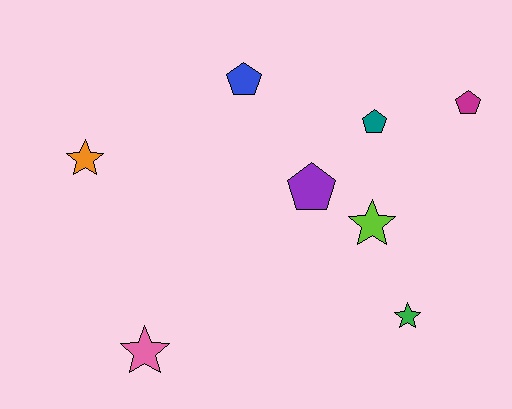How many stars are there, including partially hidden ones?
There are 4 stars.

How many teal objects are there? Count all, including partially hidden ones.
There is 1 teal object.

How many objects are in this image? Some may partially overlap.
There are 8 objects.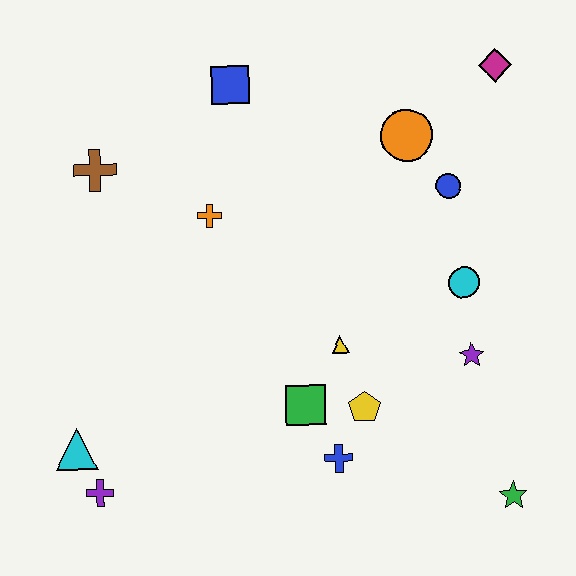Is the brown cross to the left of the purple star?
Yes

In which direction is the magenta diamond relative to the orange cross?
The magenta diamond is to the right of the orange cross.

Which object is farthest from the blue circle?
The purple cross is farthest from the blue circle.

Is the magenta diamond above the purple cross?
Yes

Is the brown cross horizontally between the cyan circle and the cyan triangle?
Yes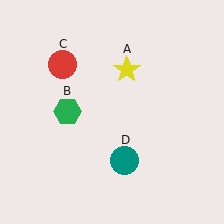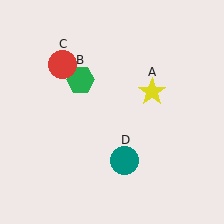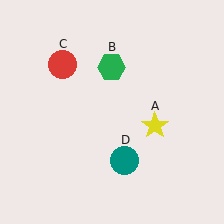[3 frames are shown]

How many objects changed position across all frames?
2 objects changed position: yellow star (object A), green hexagon (object B).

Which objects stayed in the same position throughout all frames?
Red circle (object C) and teal circle (object D) remained stationary.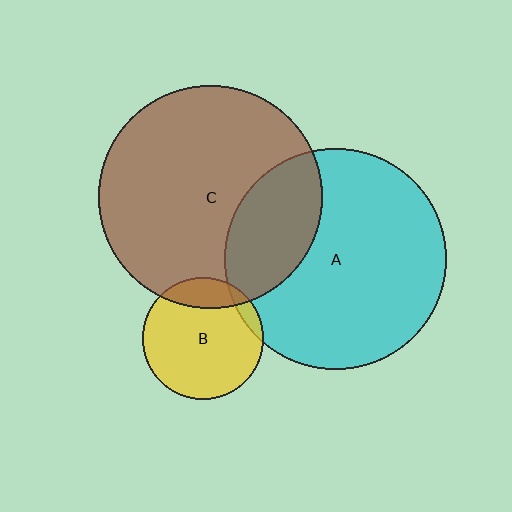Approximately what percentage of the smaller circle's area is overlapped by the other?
Approximately 5%.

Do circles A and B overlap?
Yes.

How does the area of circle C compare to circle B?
Approximately 3.4 times.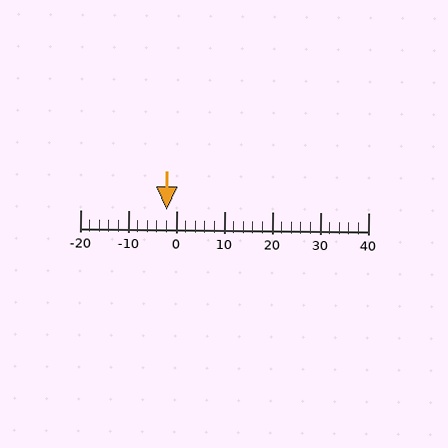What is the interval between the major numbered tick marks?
The major tick marks are spaced 10 units apart.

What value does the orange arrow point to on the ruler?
The orange arrow points to approximately -2.